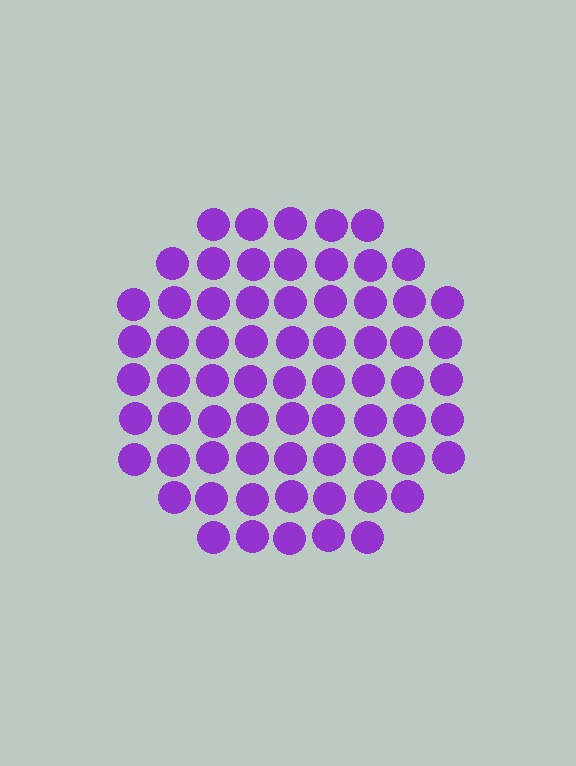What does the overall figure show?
The overall figure shows a circle.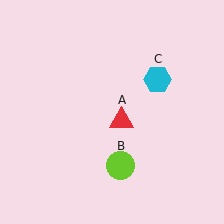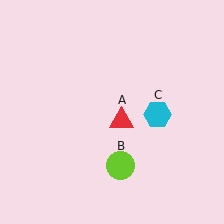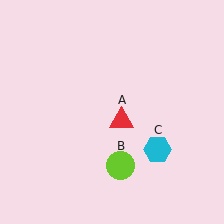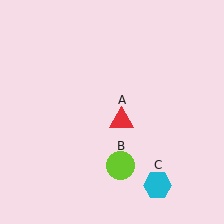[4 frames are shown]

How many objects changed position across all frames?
1 object changed position: cyan hexagon (object C).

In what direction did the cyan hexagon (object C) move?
The cyan hexagon (object C) moved down.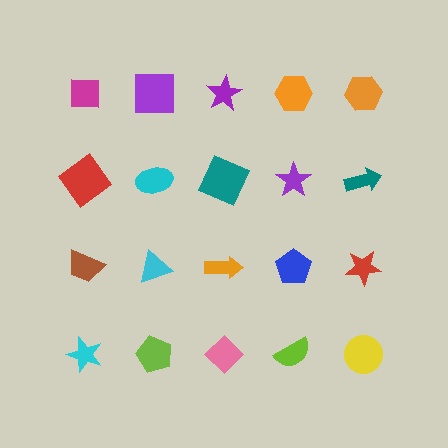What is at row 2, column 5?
A teal arrow.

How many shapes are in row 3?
5 shapes.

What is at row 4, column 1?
A cyan star.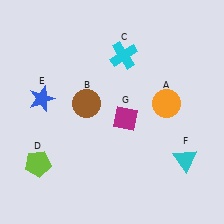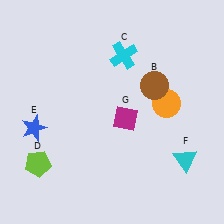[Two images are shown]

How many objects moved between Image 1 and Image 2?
2 objects moved between the two images.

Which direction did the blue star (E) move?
The blue star (E) moved down.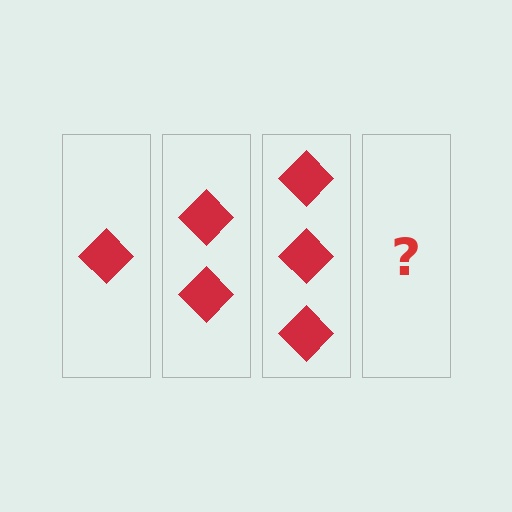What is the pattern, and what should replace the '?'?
The pattern is that each step adds one more diamond. The '?' should be 4 diamonds.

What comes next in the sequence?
The next element should be 4 diamonds.